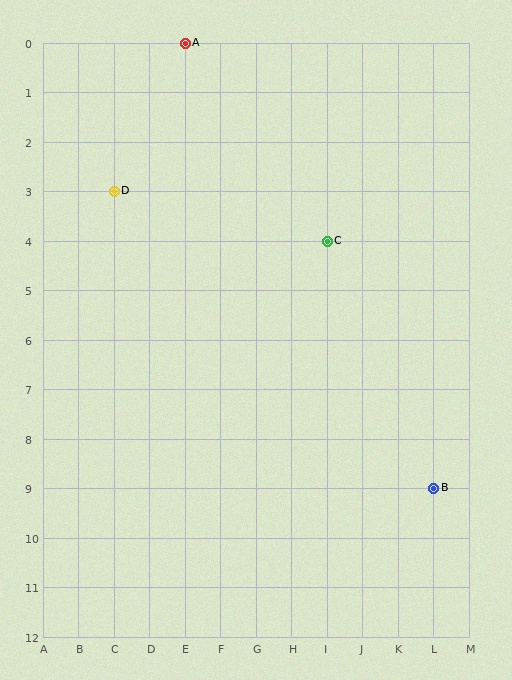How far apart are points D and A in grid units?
Points D and A are 2 columns and 3 rows apart (about 3.6 grid units diagonally).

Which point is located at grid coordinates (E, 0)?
Point A is at (E, 0).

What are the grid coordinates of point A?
Point A is at grid coordinates (E, 0).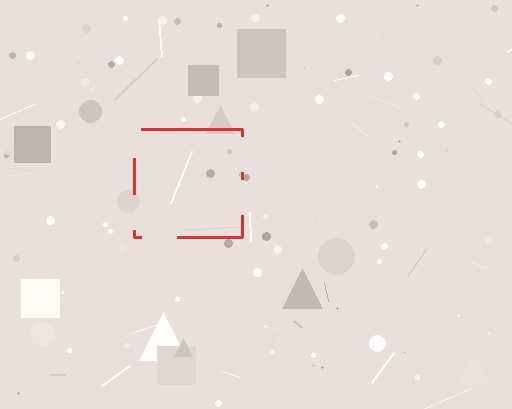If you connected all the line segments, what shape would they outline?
They would outline a square.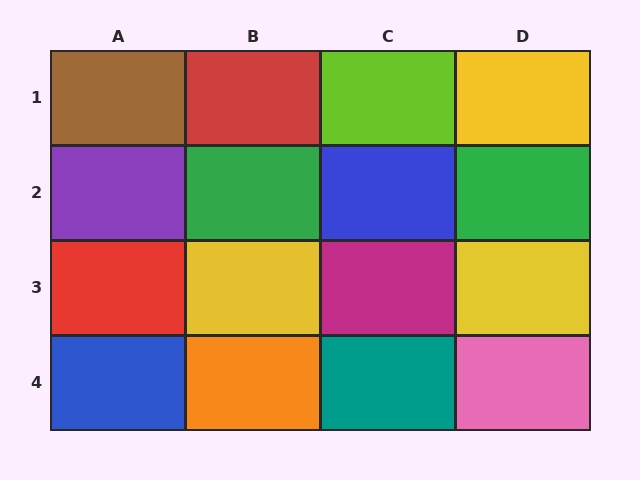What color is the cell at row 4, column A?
Blue.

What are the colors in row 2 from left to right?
Purple, green, blue, green.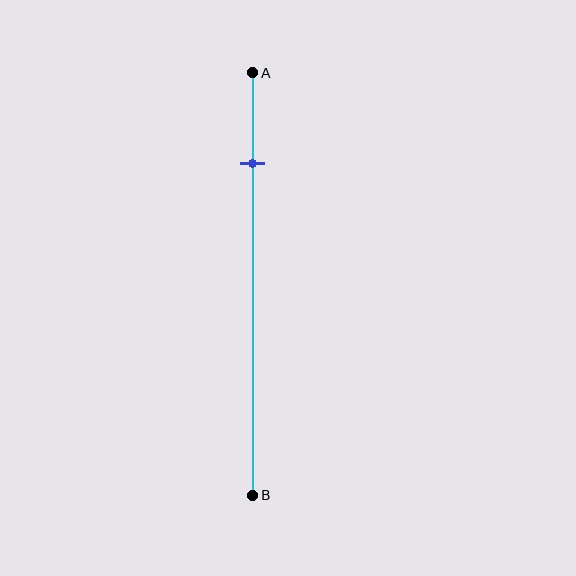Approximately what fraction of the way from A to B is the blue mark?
The blue mark is approximately 20% of the way from A to B.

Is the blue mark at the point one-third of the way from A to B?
No, the mark is at about 20% from A, not at the 33% one-third point.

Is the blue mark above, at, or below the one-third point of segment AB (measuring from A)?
The blue mark is above the one-third point of segment AB.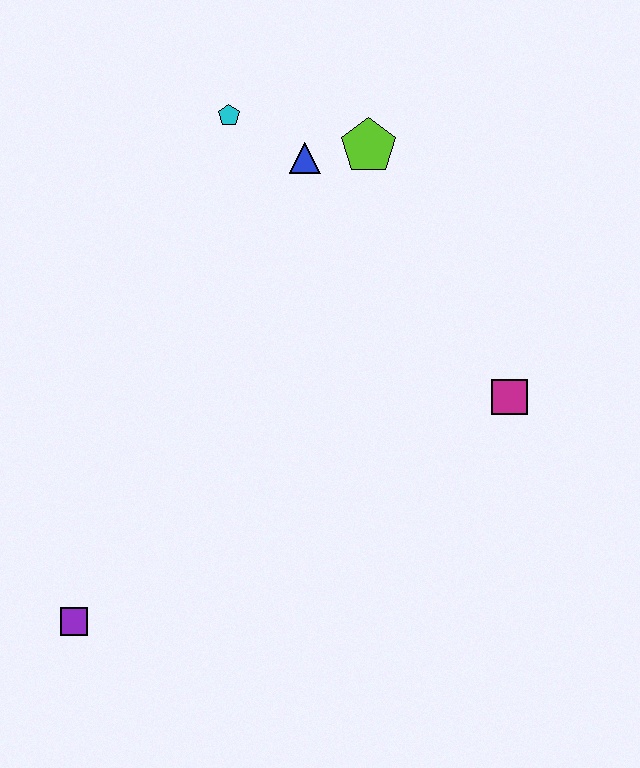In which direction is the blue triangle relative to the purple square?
The blue triangle is above the purple square.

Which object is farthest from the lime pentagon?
The purple square is farthest from the lime pentagon.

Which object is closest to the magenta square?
The lime pentagon is closest to the magenta square.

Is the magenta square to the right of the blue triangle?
Yes